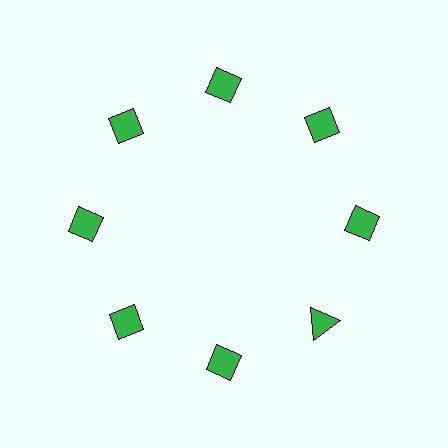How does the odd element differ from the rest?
It has a different shape: triangle instead of diamond.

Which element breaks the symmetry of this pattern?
The green triangle at roughly the 4 o'clock position breaks the symmetry. All other shapes are green diamonds.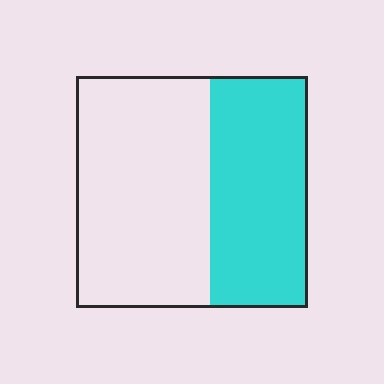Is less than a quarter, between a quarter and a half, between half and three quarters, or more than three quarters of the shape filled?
Between a quarter and a half.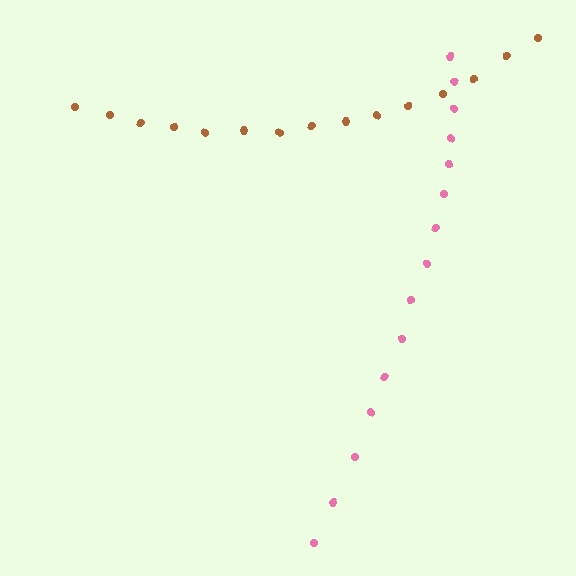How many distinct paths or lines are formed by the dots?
There are 2 distinct paths.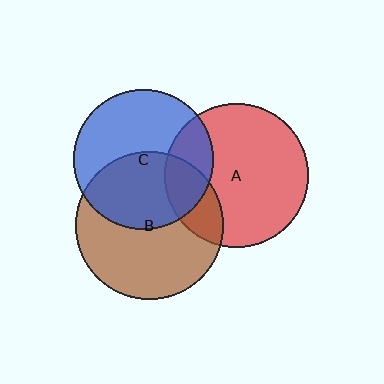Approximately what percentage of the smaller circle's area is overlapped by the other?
Approximately 25%.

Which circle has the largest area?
Circle B (brown).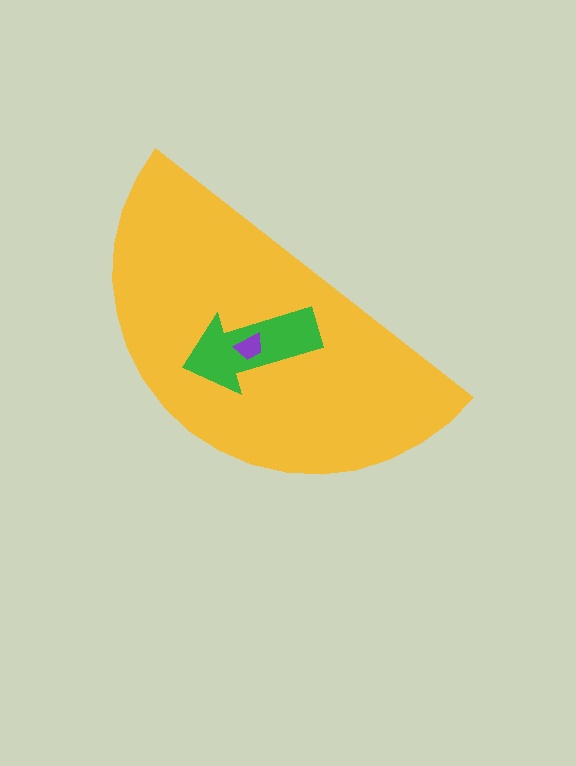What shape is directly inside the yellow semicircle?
The green arrow.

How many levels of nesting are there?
3.